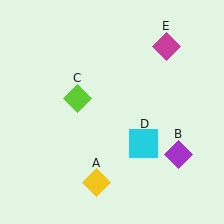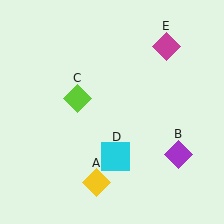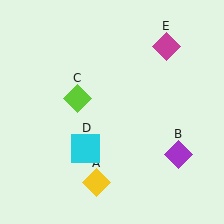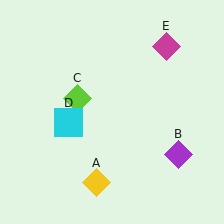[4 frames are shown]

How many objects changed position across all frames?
1 object changed position: cyan square (object D).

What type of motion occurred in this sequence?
The cyan square (object D) rotated clockwise around the center of the scene.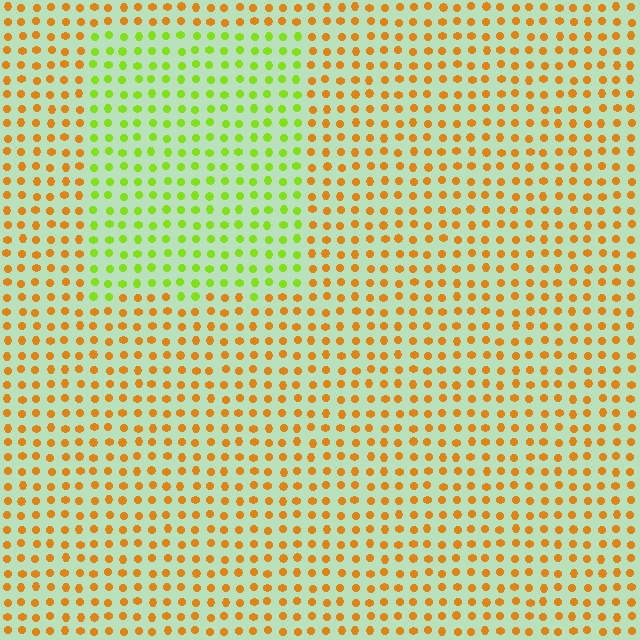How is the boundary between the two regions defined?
The boundary is defined purely by a slight shift in hue (about 57 degrees). Spacing, size, and orientation are identical on both sides.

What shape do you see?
I see a rectangle.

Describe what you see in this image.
The image is filled with small orange elements in a uniform arrangement. A rectangle-shaped region is visible where the elements are tinted to a slightly different hue, forming a subtle color boundary.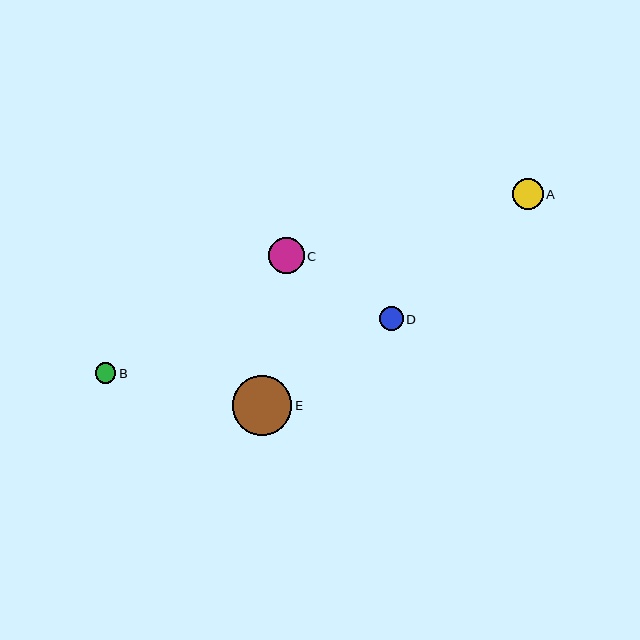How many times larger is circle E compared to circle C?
Circle E is approximately 1.7 times the size of circle C.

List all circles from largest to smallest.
From largest to smallest: E, C, A, D, B.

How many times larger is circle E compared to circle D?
Circle E is approximately 2.5 times the size of circle D.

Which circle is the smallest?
Circle B is the smallest with a size of approximately 21 pixels.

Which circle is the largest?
Circle E is the largest with a size of approximately 59 pixels.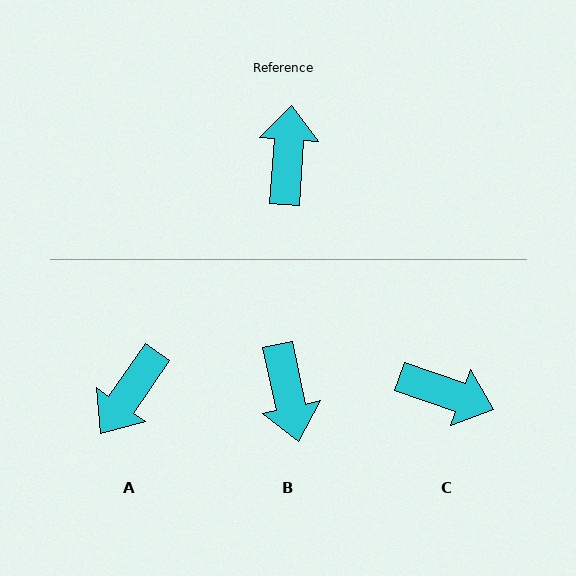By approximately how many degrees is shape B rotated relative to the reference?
Approximately 164 degrees clockwise.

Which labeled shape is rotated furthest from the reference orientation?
B, about 164 degrees away.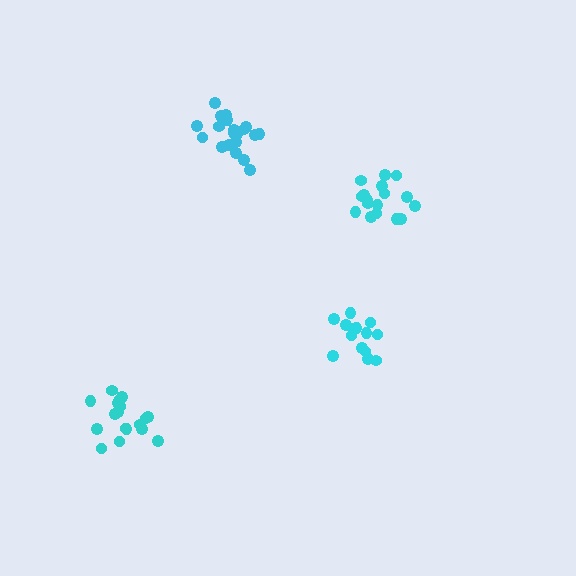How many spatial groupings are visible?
There are 4 spatial groupings.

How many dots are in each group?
Group 1: 14 dots, Group 2: 18 dots, Group 3: 18 dots, Group 4: 20 dots (70 total).